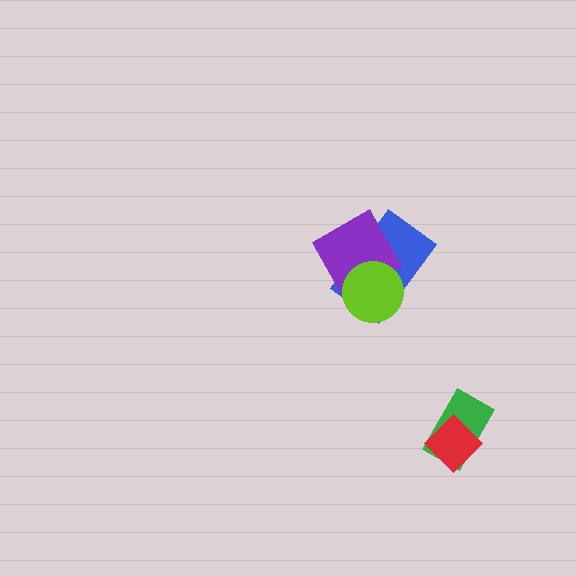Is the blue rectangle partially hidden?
Yes, it is partially covered by another shape.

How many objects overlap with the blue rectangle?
2 objects overlap with the blue rectangle.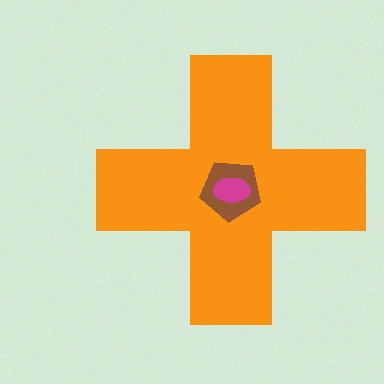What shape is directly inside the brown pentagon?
The magenta ellipse.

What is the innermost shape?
The magenta ellipse.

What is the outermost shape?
The orange cross.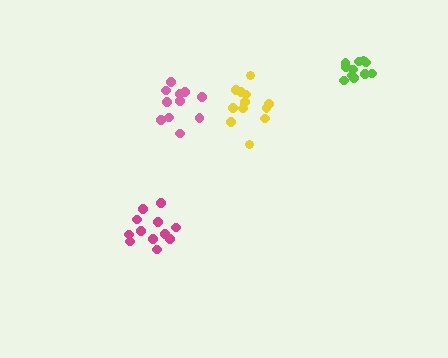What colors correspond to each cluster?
The clusters are colored: magenta, pink, yellow, lime.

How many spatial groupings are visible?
There are 4 spatial groupings.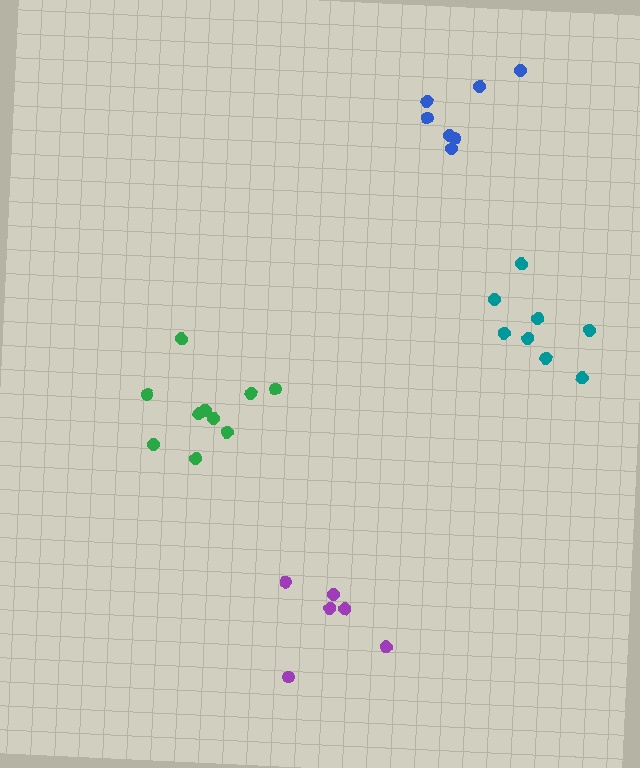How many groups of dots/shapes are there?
There are 4 groups.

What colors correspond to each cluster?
The clusters are colored: purple, teal, green, blue.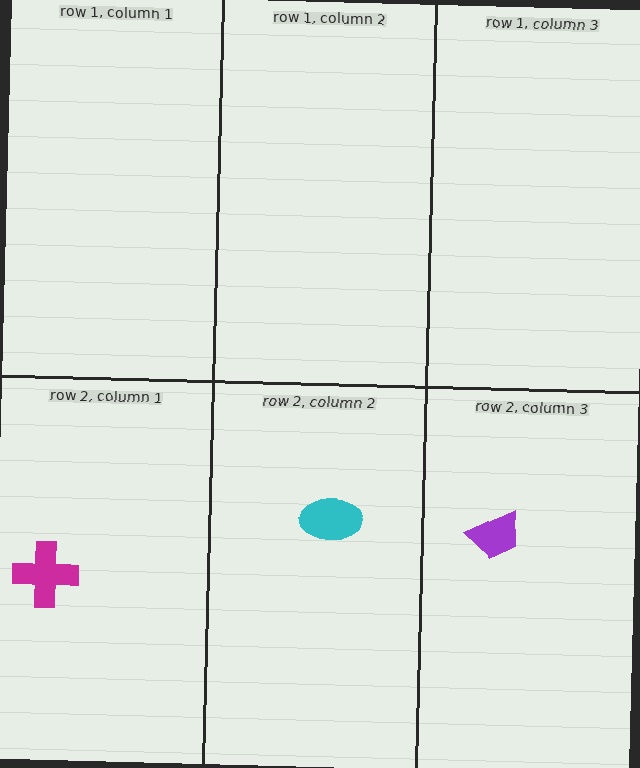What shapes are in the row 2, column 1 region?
The magenta cross.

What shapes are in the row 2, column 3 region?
The purple trapezoid.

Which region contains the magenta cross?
The row 2, column 1 region.